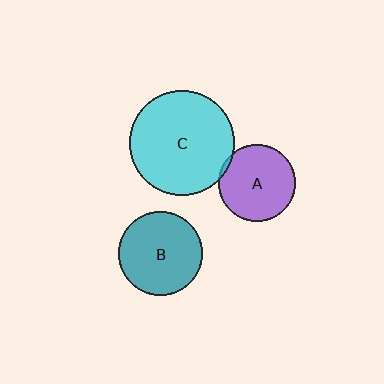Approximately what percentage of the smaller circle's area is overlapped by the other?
Approximately 5%.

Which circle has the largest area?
Circle C (cyan).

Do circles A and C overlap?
Yes.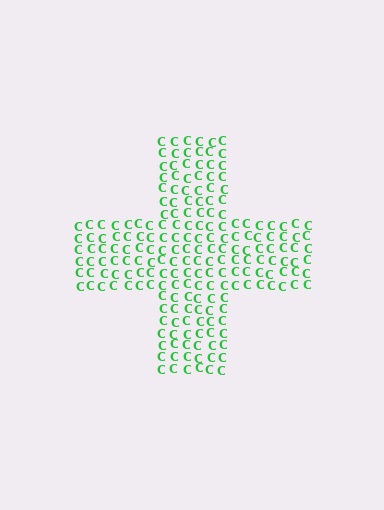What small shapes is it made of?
It is made of small letter C's.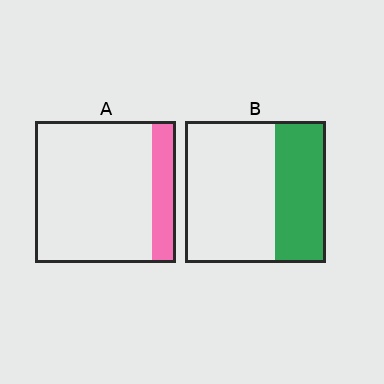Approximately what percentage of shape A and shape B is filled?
A is approximately 15% and B is approximately 35%.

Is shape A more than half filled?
No.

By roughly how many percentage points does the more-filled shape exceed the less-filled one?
By roughly 20 percentage points (B over A).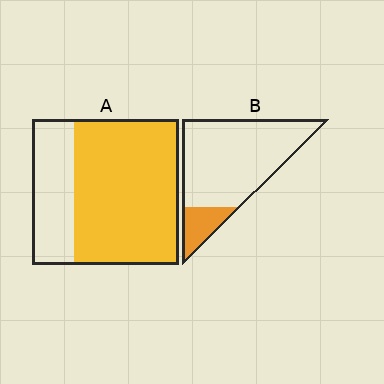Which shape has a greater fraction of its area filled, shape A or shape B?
Shape A.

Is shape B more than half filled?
No.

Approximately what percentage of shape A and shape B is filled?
A is approximately 70% and B is approximately 15%.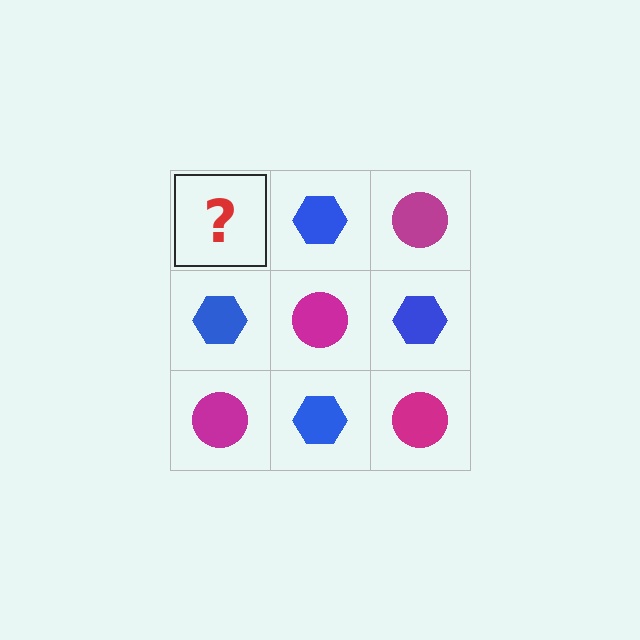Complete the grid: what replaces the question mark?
The question mark should be replaced with a magenta circle.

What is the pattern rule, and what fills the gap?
The rule is that it alternates magenta circle and blue hexagon in a checkerboard pattern. The gap should be filled with a magenta circle.